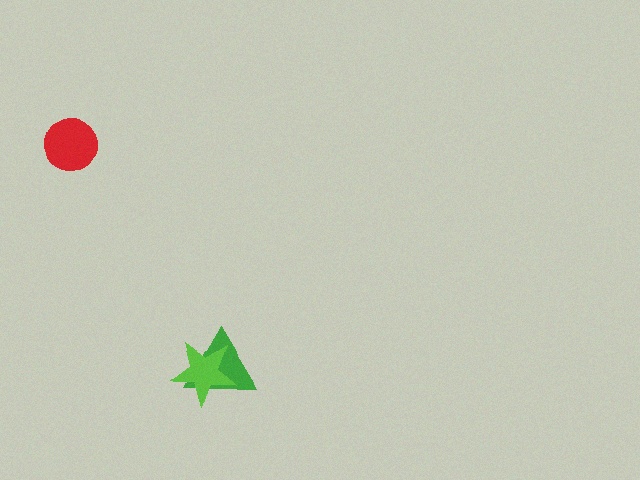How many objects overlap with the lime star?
1 object overlaps with the lime star.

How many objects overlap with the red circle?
0 objects overlap with the red circle.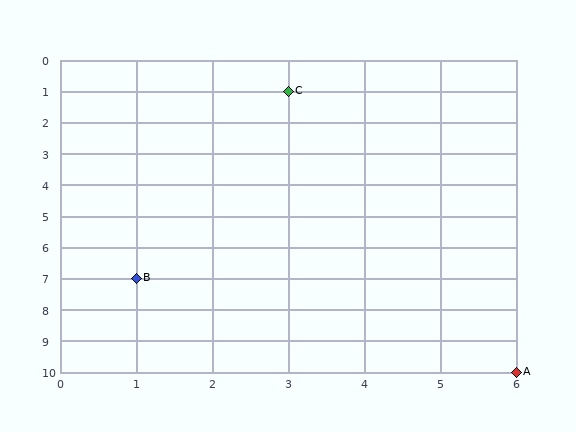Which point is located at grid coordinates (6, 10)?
Point A is at (6, 10).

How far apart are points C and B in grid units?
Points C and B are 2 columns and 6 rows apart (about 6.3 grid units diagonally).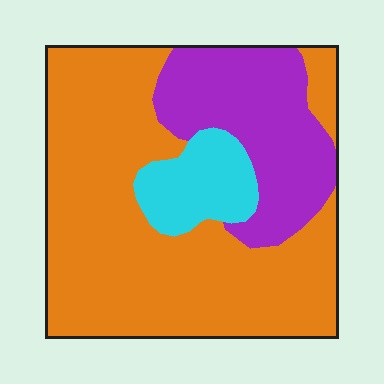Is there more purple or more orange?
Orange.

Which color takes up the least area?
Cyan, at roughly 10%.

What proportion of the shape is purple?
Purple takes up about one quarter (1/4) of the shape.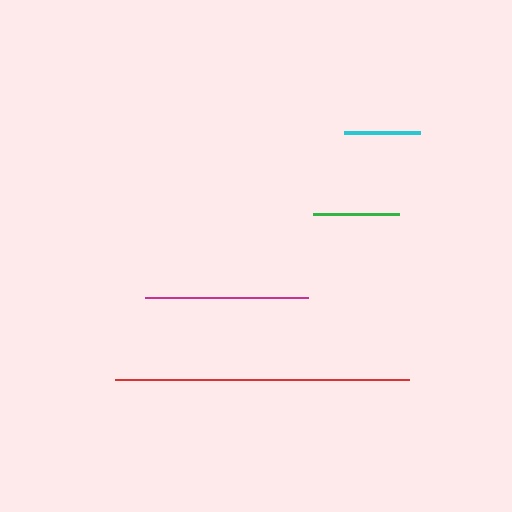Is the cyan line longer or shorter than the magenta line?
The magenta line is longer than the cyan line.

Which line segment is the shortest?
The cyan line is the shortest at approximately 76 pixels.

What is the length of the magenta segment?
The magenta segment is approximately 163 pixels long.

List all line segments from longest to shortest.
From longest to shortest: red, magenta, green, cyan.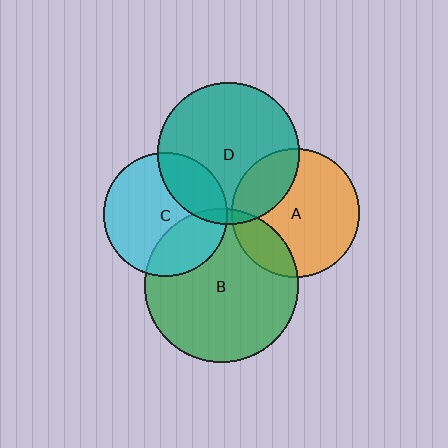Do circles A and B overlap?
Yes.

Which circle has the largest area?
Circle B (green).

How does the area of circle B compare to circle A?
Approximately 1.4 times.